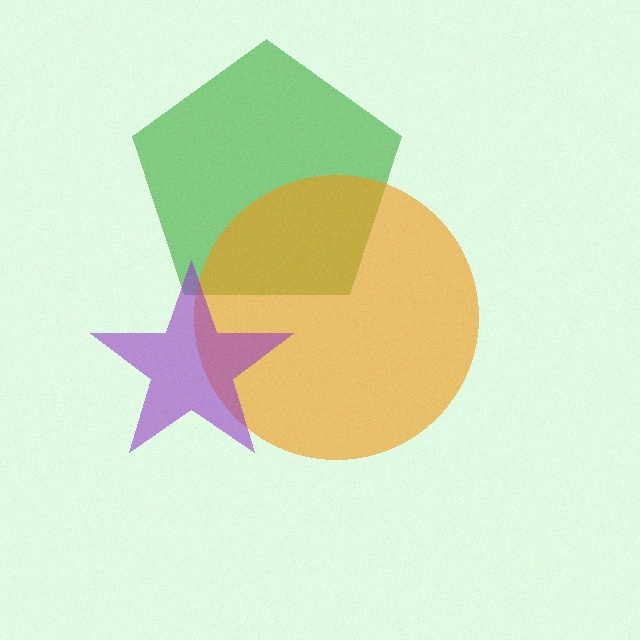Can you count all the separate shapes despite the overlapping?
Yes, there are 3 separate shapes.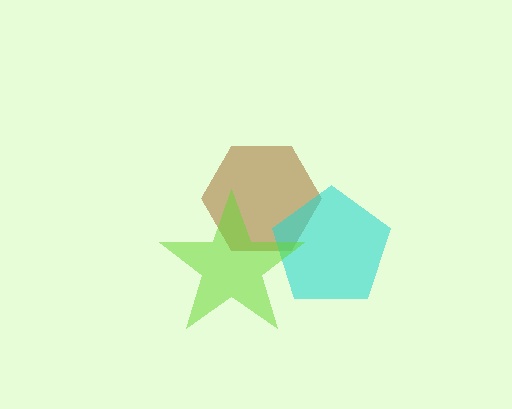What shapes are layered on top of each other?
The layered shapes are: a brown hexagon, a cyan pentagon, a lime star.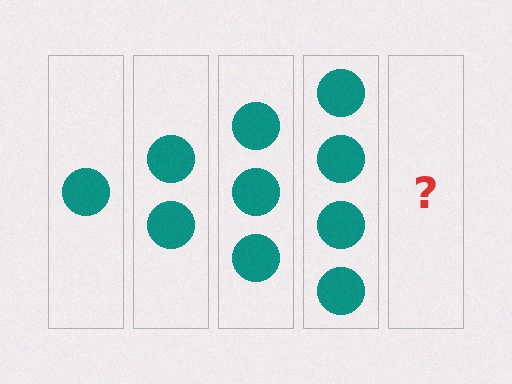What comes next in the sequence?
The next element should be 5 circles.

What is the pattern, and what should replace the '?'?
The pattern is that each step adds one more circle. The '?' should be 5 circles.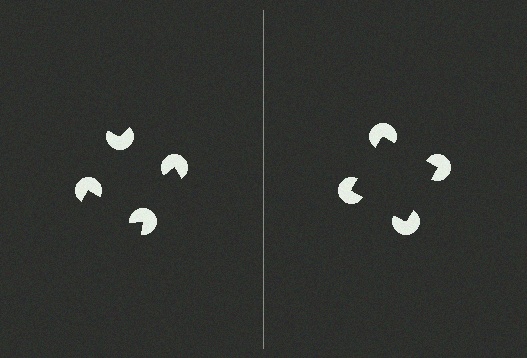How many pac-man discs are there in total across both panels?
8 — 4 on each side.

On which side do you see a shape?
An illusory square appears on the right side. On the left side the wedge cuts are rotated, so no coherent shape forms.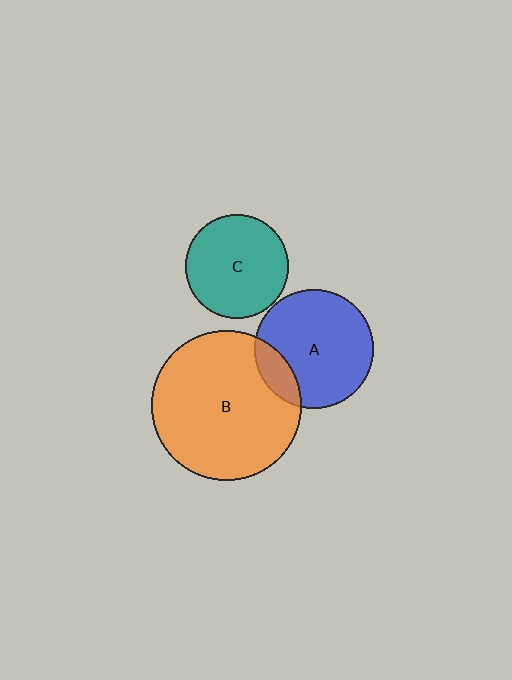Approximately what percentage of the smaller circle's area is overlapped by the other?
Approximately 15%.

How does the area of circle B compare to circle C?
Approximately 2.1 times.